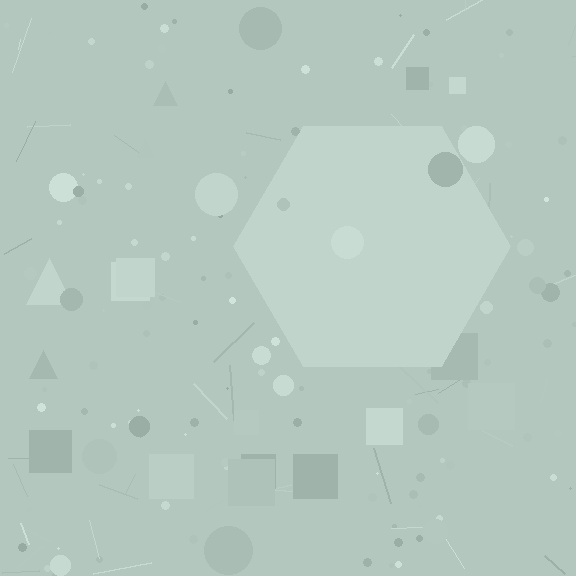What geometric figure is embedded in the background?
A hexagon is embedded in the background.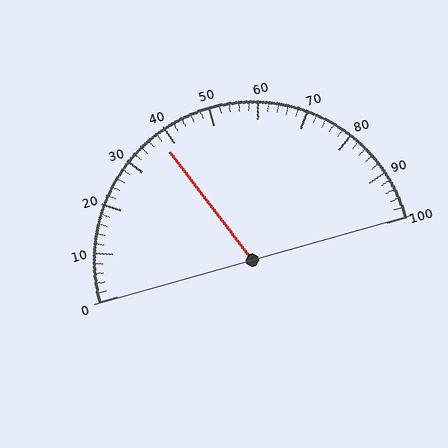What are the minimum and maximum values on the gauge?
The gauge ranges from 0 to 100.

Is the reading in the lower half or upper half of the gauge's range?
The reading is in the lower half of the range (0 to 100).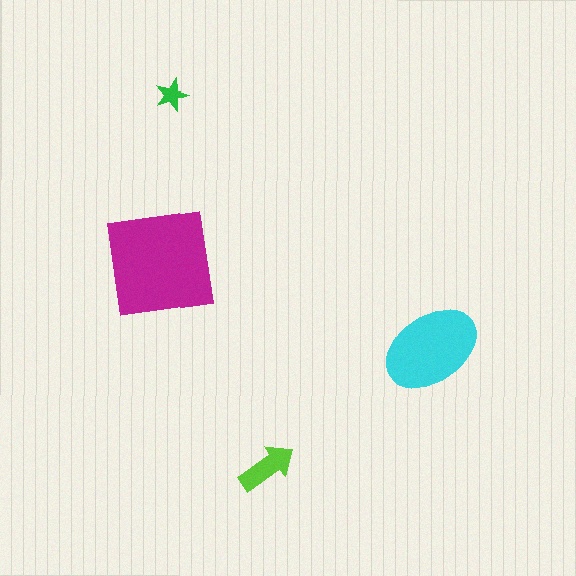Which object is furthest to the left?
The magenta square is leftmost.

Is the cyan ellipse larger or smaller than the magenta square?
Smaller.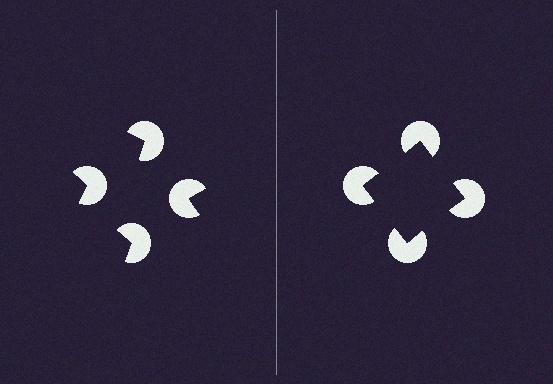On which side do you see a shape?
An illusory square appears on the right side. On the left side the wedge cuts are rotated, so no coherent shape forms.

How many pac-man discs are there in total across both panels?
8 — 4 on each side.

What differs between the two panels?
The pac-man discs are positioned identically on both sides; only the wedge orientations differ. On the right they align to a square; on the left they are misaligned.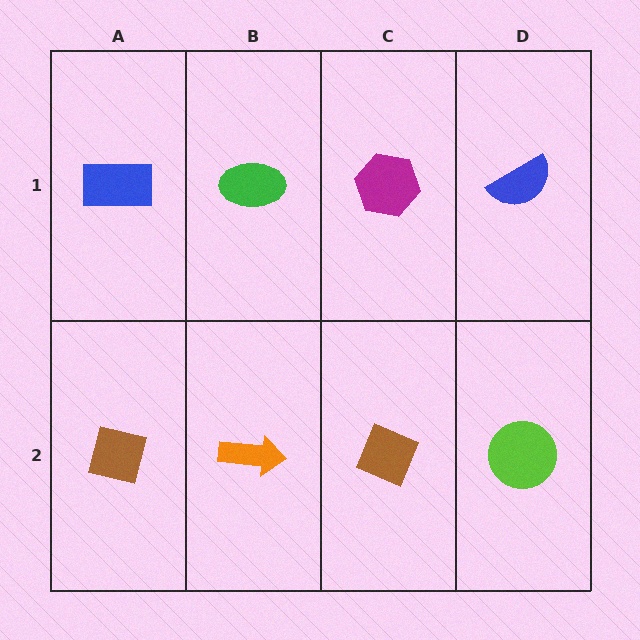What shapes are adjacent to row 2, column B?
A green ellipse (row 1, column B), a brown square (row 2, column A), a brown diamond (row 2, column C).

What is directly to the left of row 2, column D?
A brown diamond.